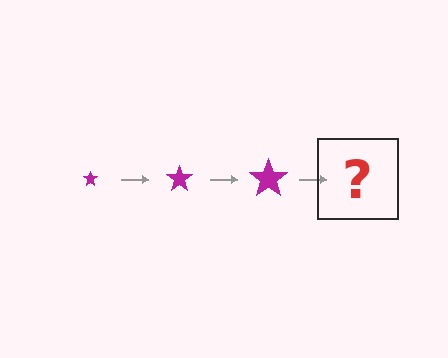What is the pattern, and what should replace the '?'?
The pattern is that the star gets progressively larger each step. The '?' should be a magenta star, larger than the previous one.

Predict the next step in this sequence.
The next step is a magenta star, larger than the previous one.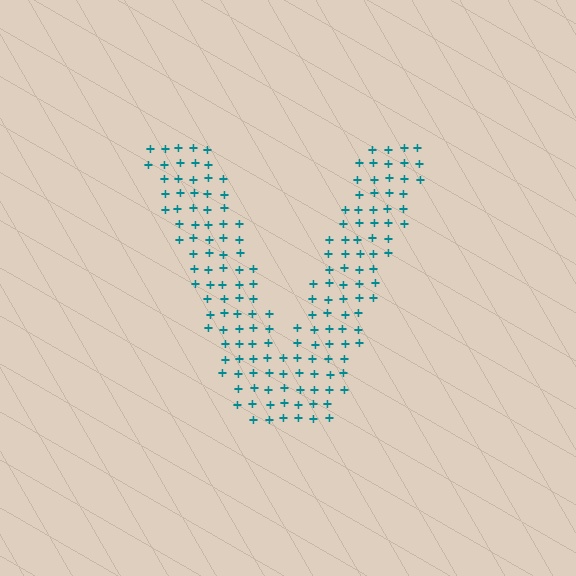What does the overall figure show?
The overall figure shows the letter V.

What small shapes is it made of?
It is made of small plus signs.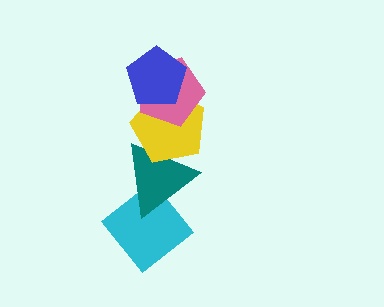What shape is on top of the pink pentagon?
The blue pentagon is on top of the pink pentagon.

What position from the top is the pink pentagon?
The pink pentagon is 2nd from the top.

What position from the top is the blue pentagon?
The blue pentagon is 1st from the top.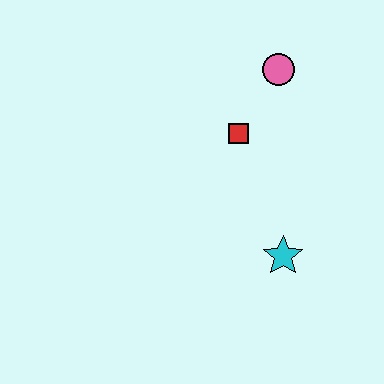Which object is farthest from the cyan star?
The pink circle is farthest from the cyan star.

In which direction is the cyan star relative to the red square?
The cyan star is below the red square.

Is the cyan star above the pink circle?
No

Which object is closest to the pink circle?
The red square is closest to the pink circle.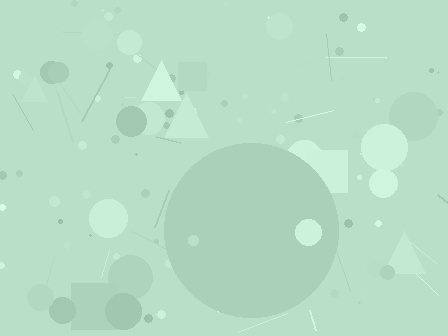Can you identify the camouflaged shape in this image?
The camouflaged shape is a circle.